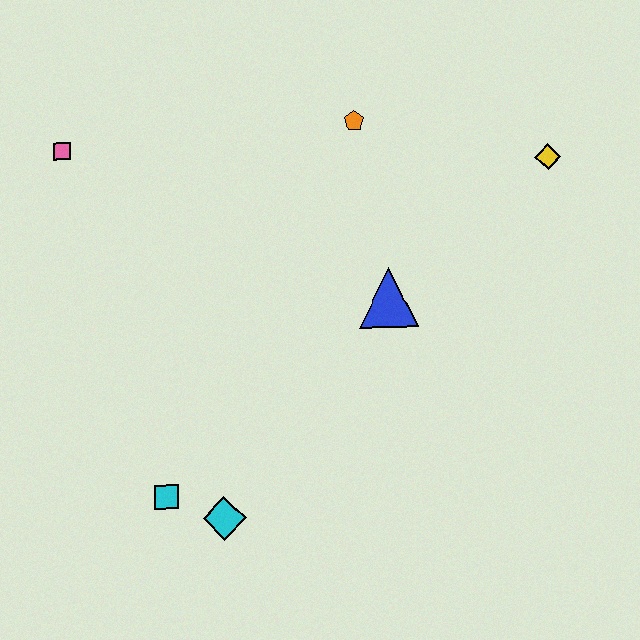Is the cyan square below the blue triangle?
Yes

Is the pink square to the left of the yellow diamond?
Yes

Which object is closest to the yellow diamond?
The orange pentagon is closest to the yellow diamond.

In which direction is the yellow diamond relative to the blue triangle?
The yellow diamond is to the right of the blue triangle.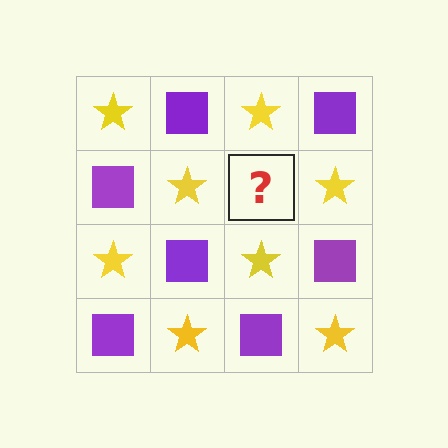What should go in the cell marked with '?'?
The missing cell should contain a purple square.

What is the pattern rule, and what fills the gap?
The rule is that it alternates yellow star and purple square in a checkerboard pattern. The gap should be filled with a purple square.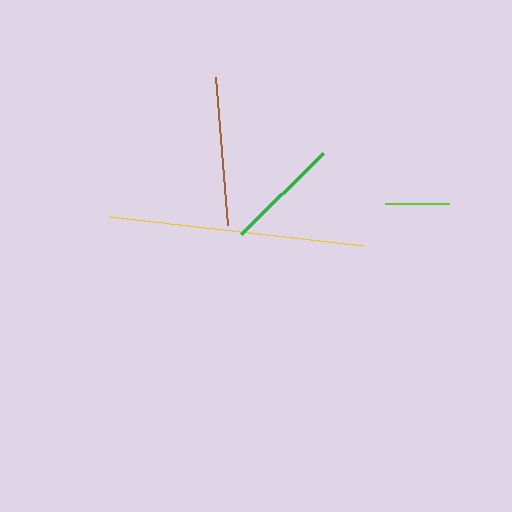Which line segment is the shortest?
The lime line is the shortest at approximately 64 pixels.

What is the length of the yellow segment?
The yellow segment is approximately 256 pixels long.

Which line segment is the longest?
The yellow line is the longest at approximately 256 pixels.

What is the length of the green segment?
The green segment is approximately 115 pixels long.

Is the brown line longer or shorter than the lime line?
The brown line is longer than the lime line.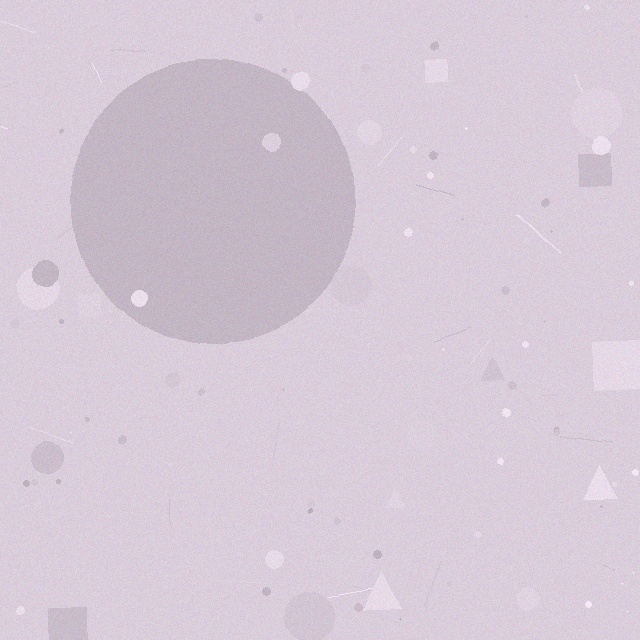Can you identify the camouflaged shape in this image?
The camouflaged shape is a circle.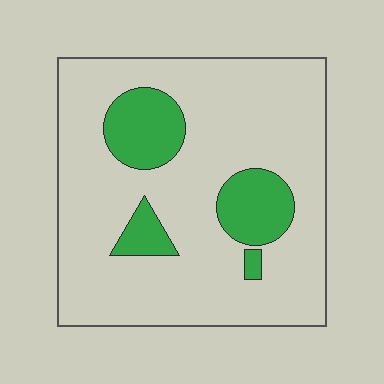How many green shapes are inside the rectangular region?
4.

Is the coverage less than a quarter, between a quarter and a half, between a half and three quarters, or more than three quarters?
Less than a quarter.